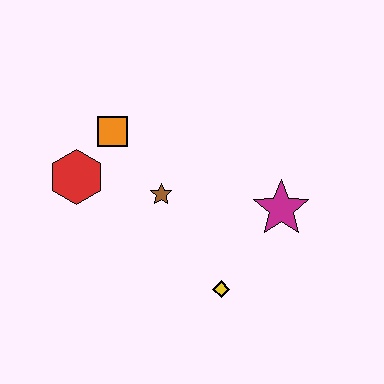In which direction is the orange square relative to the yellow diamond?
The orange square is above the yellow diamond.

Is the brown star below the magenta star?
No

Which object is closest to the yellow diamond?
The magenta star is closest to the yellow diamond.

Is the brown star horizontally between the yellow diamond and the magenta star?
No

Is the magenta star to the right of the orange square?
Yes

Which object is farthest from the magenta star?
The red hexagon is farthest from the magenta star.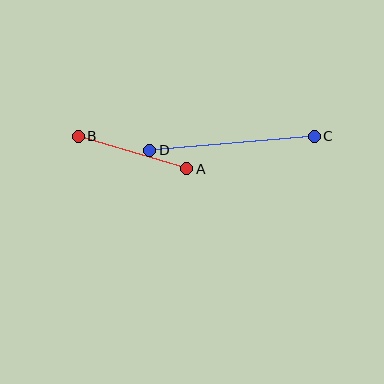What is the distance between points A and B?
The distance is approximately 113 pixels.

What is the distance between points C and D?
The distance is approximately 165 pixels.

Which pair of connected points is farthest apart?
Points C and D are farthest apart.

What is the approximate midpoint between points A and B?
The midpoint is at approximately (132, 153) pixels.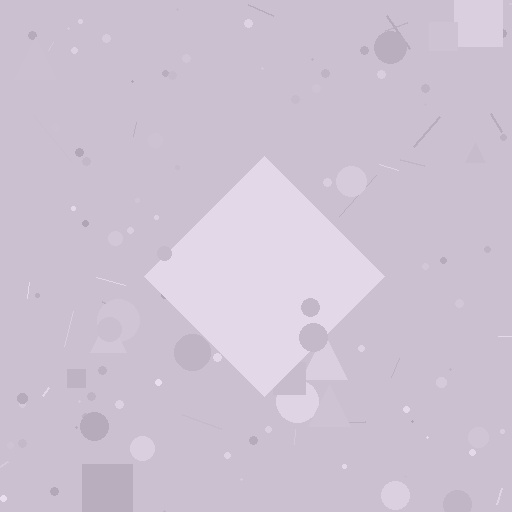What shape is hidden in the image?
A diamond is hidden in the image.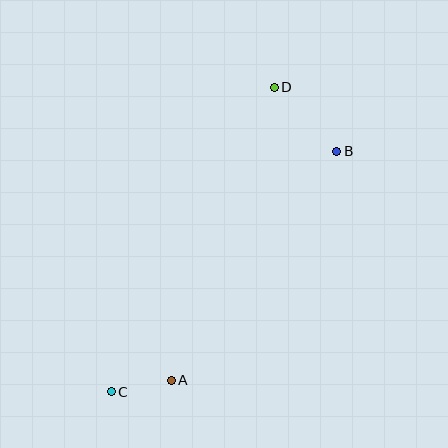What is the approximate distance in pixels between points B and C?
The distance between B and C is approximately 330 pixels.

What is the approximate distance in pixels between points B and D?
The distance between B and D is approximately 90 pixels.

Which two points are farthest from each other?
Points C and D are farthest from each other.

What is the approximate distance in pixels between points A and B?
The distance between A and B is approximately 282 pixels.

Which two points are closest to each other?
Points A and C are closest to each other.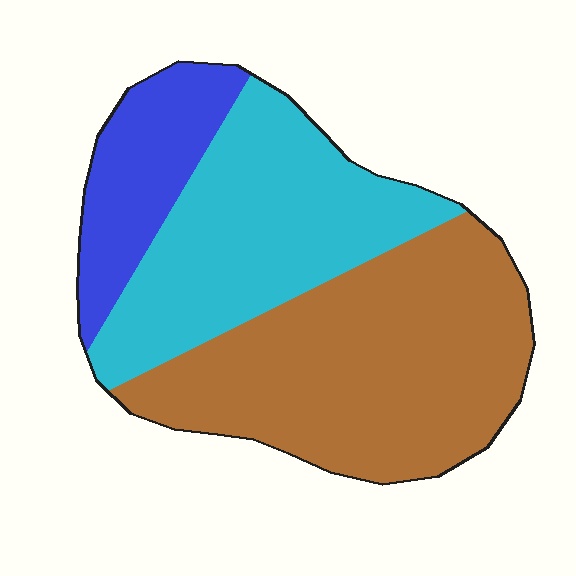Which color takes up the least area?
Blue, at roughly 15%.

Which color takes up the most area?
Brown, at roughly 50%.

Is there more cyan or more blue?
Cyan.